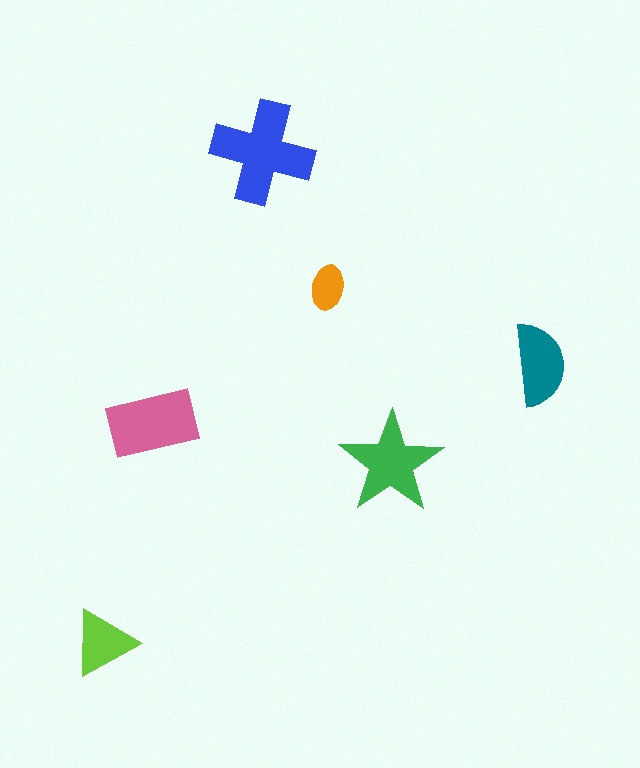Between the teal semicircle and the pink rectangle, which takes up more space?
The pink rectangle.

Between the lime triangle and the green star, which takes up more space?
The green star.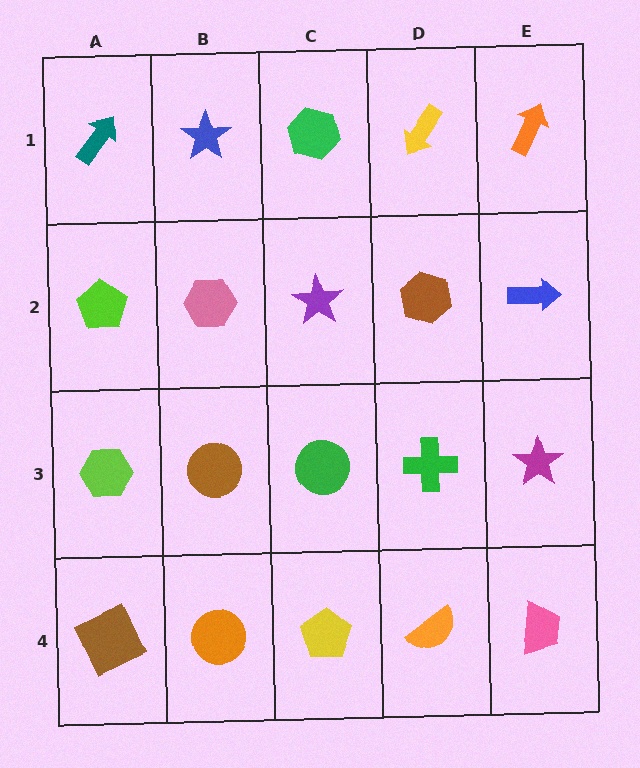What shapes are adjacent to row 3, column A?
A lime pentagon (row 2, column A), a brown square (row 4, column A), a brown circle (row 3, column B).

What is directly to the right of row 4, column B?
A yellow pentagon.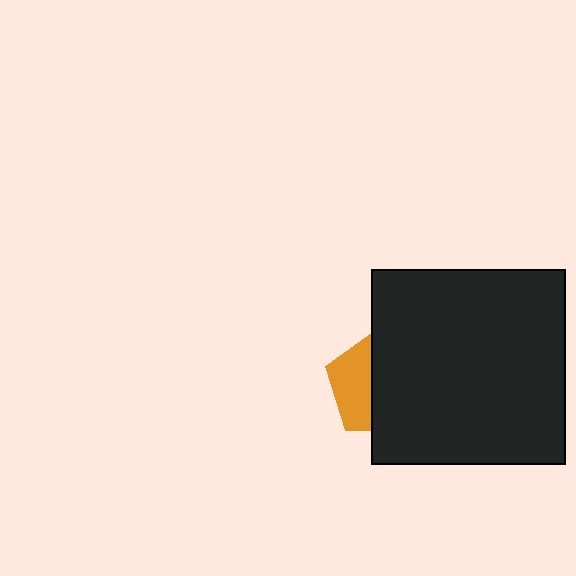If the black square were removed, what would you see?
You would see the complete orange pentagon.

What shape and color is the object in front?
The object in front is a black square.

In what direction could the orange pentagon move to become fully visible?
The orange pentagon could move left. That would shift it out from behind the black square entirely.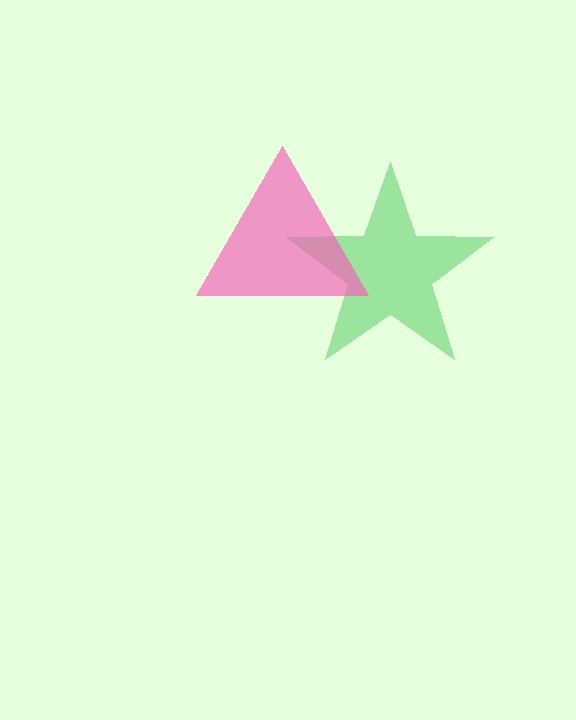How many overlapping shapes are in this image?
There are 2 overlapping shapes in the image.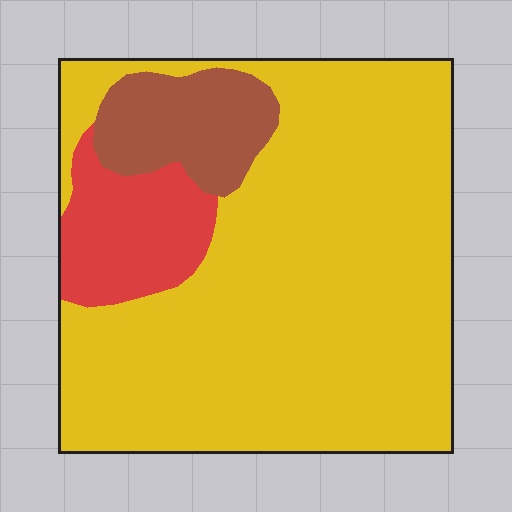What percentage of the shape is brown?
Brown covers about 10% of the shape.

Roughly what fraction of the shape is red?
Red takes up less than a quarter of the shape.